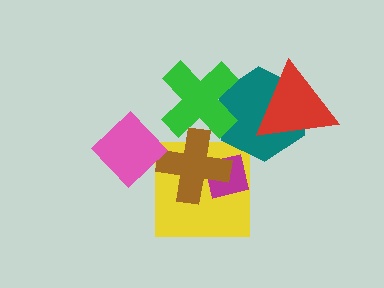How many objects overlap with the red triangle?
1 object overlaps with the red triangle.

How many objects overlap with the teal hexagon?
2 objects overlap with the teal hexagon.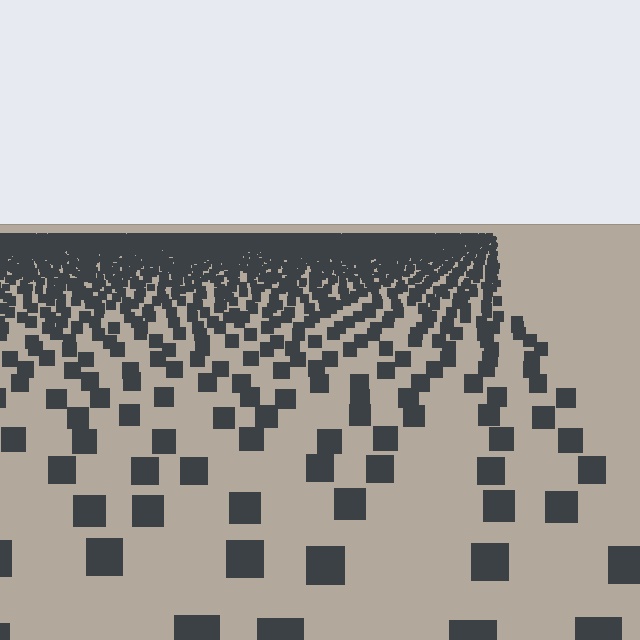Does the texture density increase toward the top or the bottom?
Density increases toward the top.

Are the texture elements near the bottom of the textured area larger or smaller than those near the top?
Larger. Near the bottom, elements are closer to the viewer and appear at a bigger on-screen size.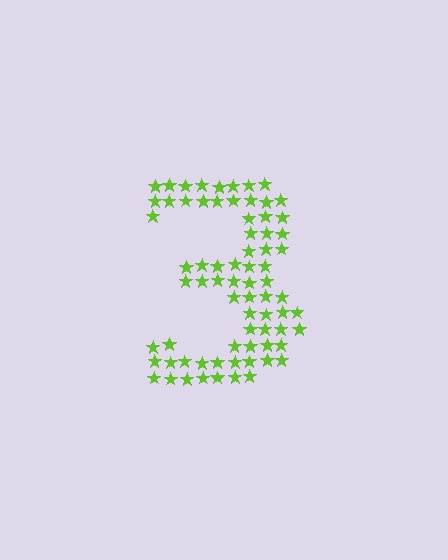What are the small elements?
The small elements are stars.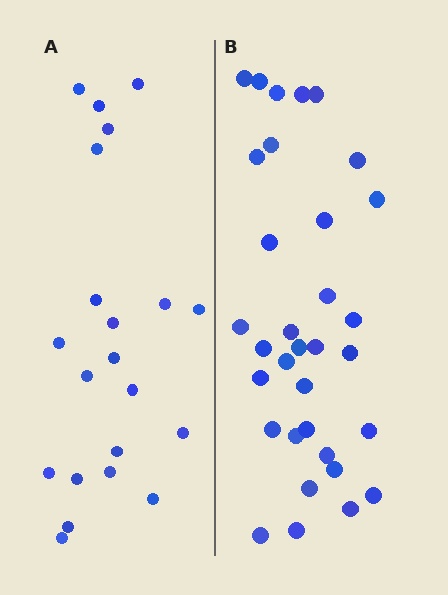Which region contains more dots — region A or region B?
Region B (the right region) has more dots.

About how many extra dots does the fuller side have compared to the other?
Region B has roughly 12 or so more dots than region A.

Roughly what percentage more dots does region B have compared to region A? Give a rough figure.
About 55% more.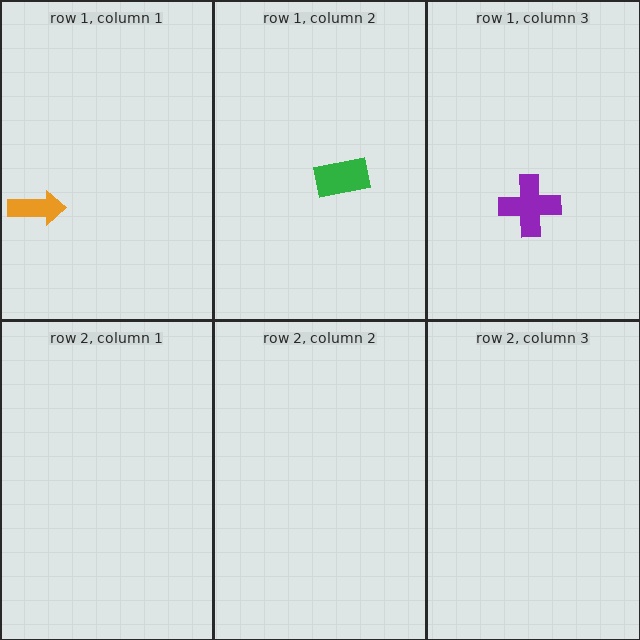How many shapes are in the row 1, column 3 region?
1.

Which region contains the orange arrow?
The row 1, column 1 region.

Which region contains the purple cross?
The row 1, column 3 region.